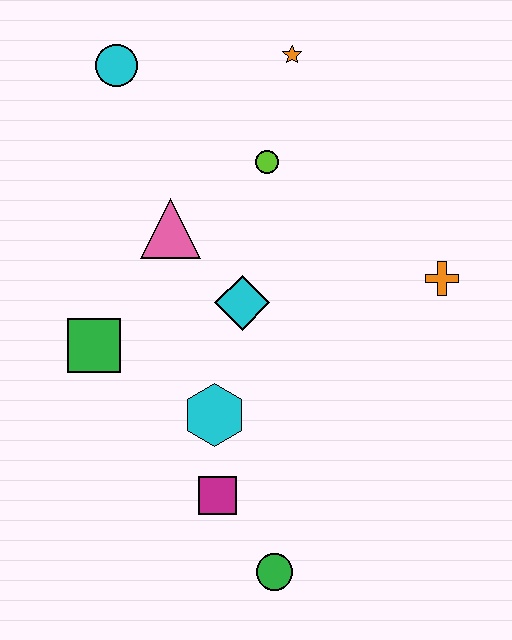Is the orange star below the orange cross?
No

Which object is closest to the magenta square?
The cyan hexagon is closest to the magenta square.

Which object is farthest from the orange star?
The green circle is farthest from the orange star.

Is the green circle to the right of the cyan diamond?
Yes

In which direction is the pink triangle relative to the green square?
The pink triangle is above the green square.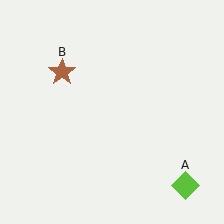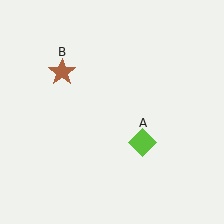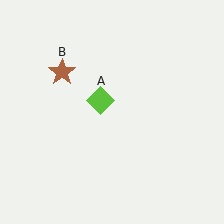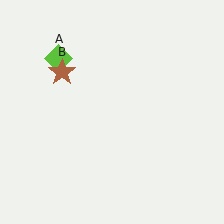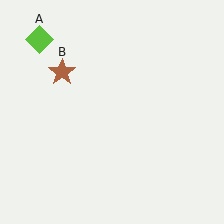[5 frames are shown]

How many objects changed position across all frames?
1 object changed position: lime diamond (object A).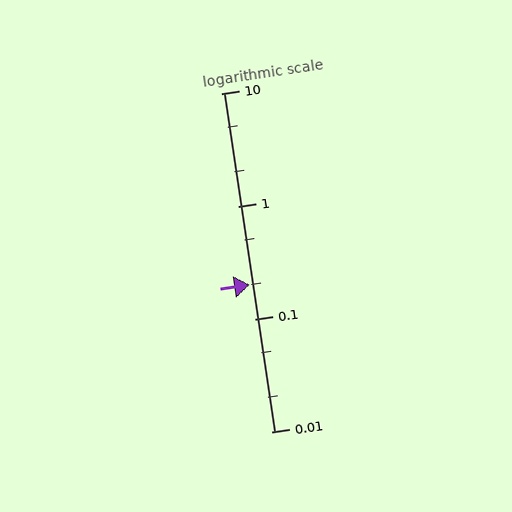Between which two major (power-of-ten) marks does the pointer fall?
The pointer is between 0.1 and 1.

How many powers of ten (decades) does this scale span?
The scale spans 3 decades, from 0.01 to 10.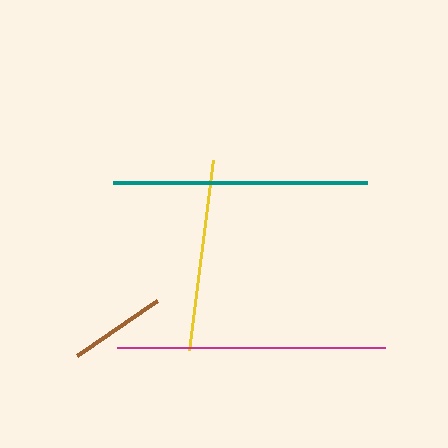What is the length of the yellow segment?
The yellow segment is approximately 192 pixels long.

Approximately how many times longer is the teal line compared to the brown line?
The teal line is approximately 2.6 times the length of the brown line.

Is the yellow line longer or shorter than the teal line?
The teal line is longer than the yellow line.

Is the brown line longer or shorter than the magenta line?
The magenta line is longer than the brown line.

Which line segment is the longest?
The magenta line is the longest at approximately 269 pixels.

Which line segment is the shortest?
The brown line is the shortest at approximately 97 pixels.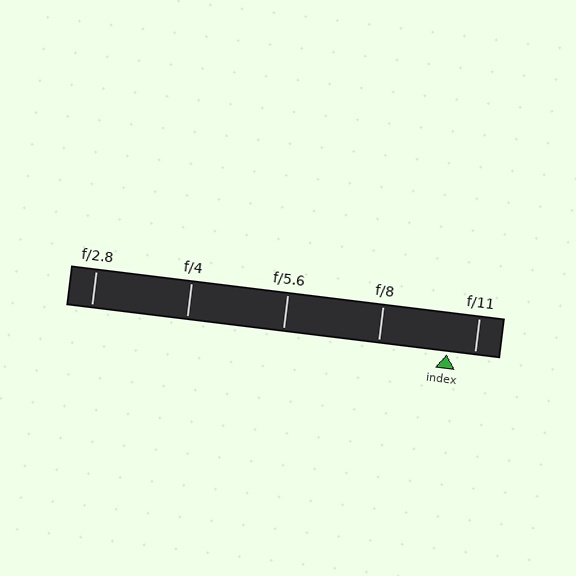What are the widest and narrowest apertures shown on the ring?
The widest aperture shown is f/2.8 and the narrowest is f/11.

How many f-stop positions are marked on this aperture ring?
There are 5 f-stop positions marked.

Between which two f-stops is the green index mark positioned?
The index mark is between f/8 and f/11.